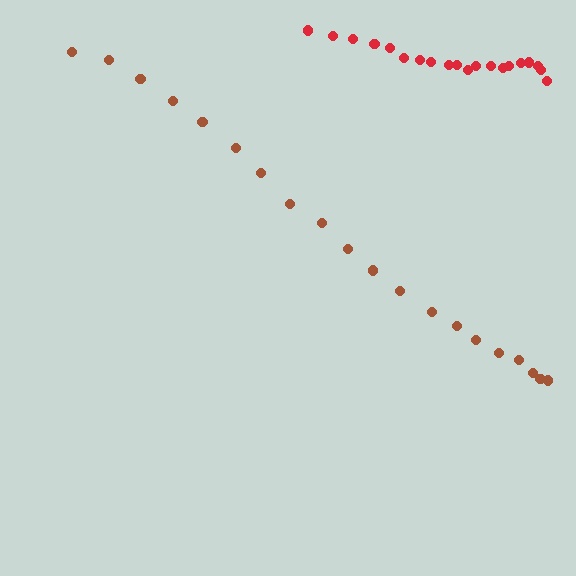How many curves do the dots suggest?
There are 2 distinct paths.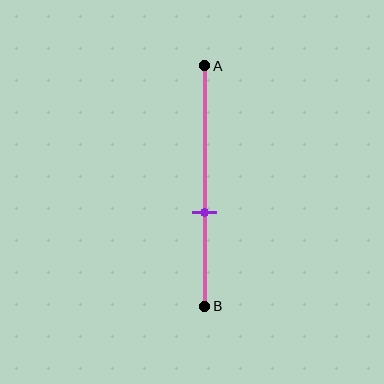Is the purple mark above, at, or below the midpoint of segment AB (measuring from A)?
The purple mark is below the midpoint of segment AB.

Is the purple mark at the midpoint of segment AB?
No, the mark is at about 60% from A, not at the 50% midpoint.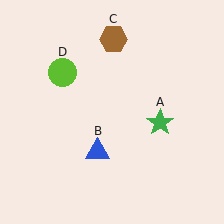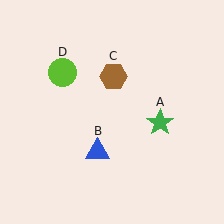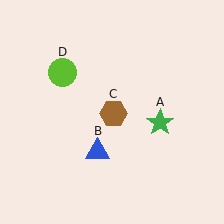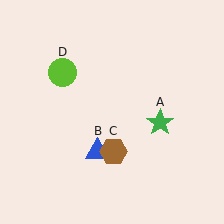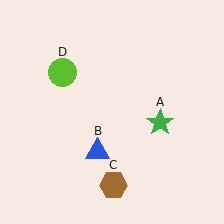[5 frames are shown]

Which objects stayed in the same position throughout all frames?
Green star (object A) and blue triangle (object B) and lime circle (object D) remained stationary.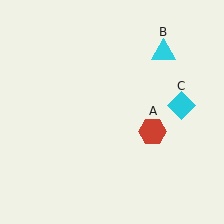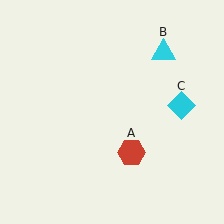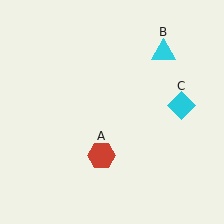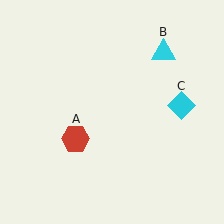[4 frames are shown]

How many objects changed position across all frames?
1 object changed position: red hexagon (object A).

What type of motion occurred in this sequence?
The red hexagon (object A) rotated clockwise around the center of the scene.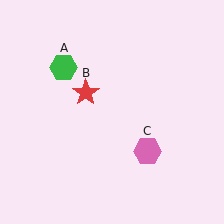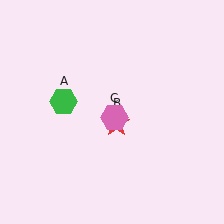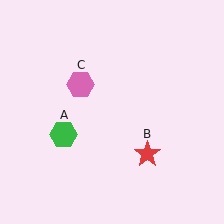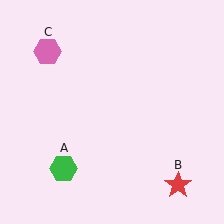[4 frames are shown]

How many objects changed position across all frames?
3 objects changed position: green hexagon (object A), red star (object B), pink hexagon (object C).